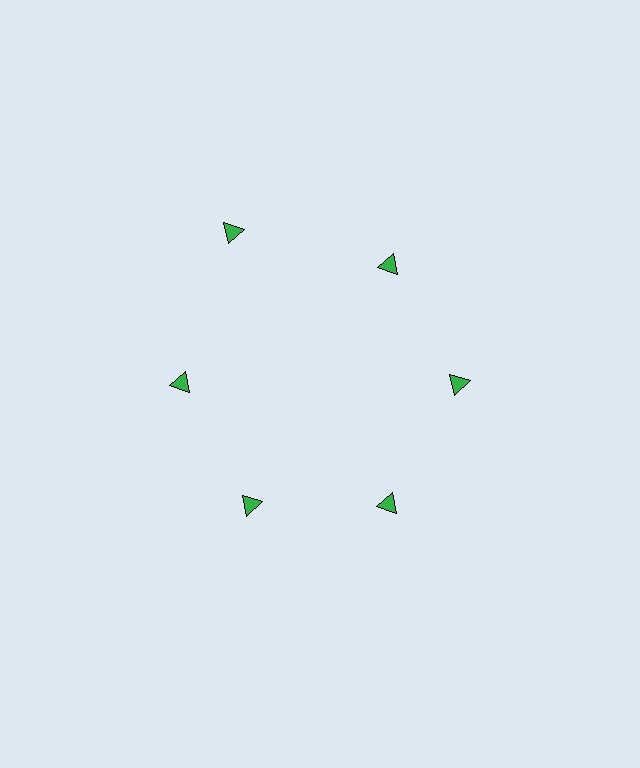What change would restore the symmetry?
The symmetry would be restored by moving it inward, back onto the ring so that all 6 triangles sit at equal angles and equal distance from the center.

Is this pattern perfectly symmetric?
No. The 6 green triangles are arranged in a ring, but one element near the 11 o'clock position is pushed outward from the center, breaking the 6-fold rotational symmetry.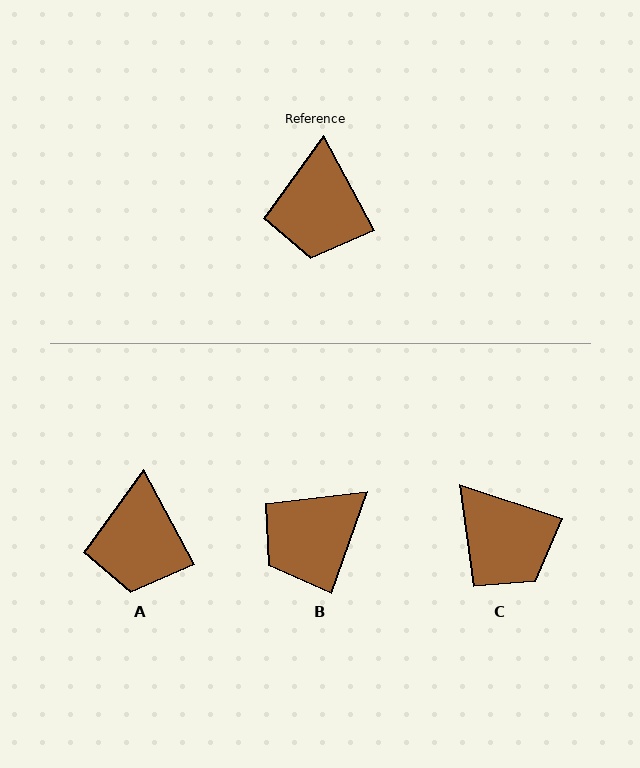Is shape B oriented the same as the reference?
No, it is off by about 47 degrees.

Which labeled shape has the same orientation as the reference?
A.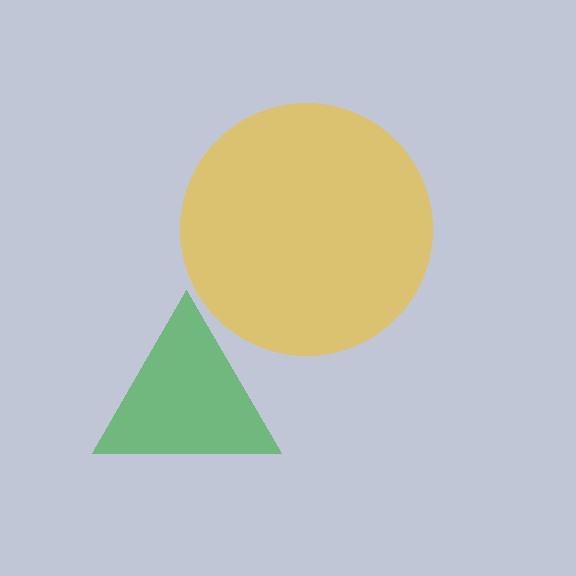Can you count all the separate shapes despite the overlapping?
Yes, there are 2 separate shapes.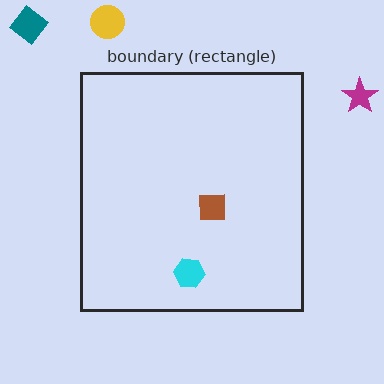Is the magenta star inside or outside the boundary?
Outside.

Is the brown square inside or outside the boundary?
Inside.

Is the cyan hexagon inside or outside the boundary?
Inside.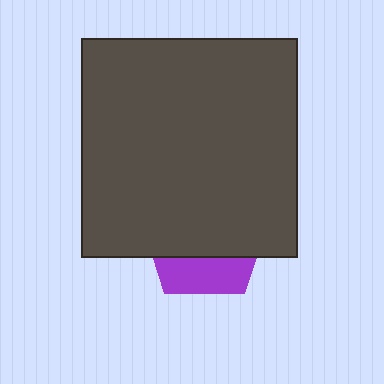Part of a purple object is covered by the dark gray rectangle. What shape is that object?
It is a pentagon.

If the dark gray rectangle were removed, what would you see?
You would see the complete purple pentagon.